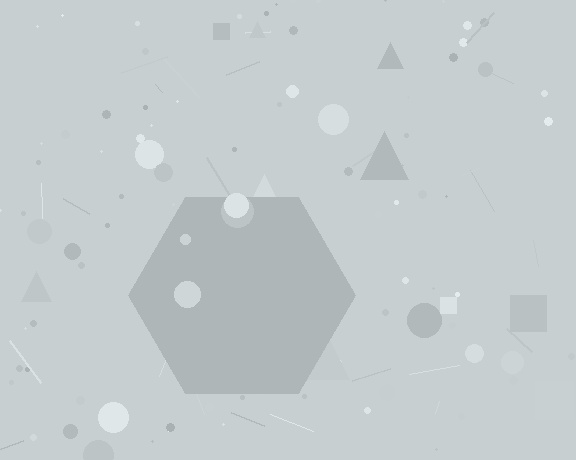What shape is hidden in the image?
A hexagon is hidden in the image.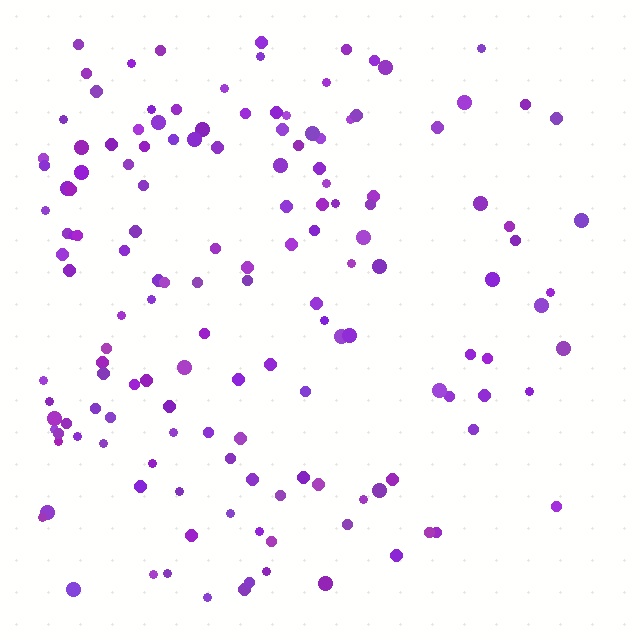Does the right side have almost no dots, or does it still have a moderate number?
Still a moderate number, just noticeably fewer than the left.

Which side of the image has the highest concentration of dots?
The left.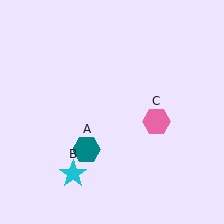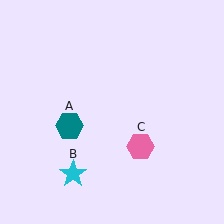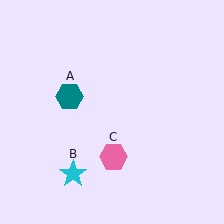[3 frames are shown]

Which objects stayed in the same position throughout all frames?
Cyan star (object B) remained stationary.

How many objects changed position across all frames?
2 objects changed position: teal hexagon (object A), pink hexagon (object C).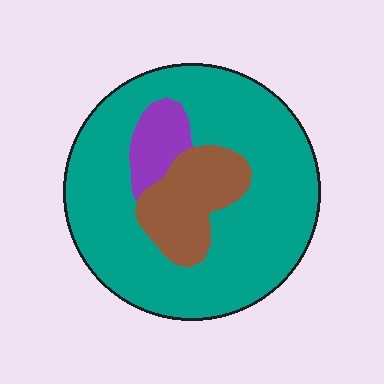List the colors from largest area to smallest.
From largest to smallest: teal, brown, purple.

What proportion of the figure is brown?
Brown covers 16% of the figure.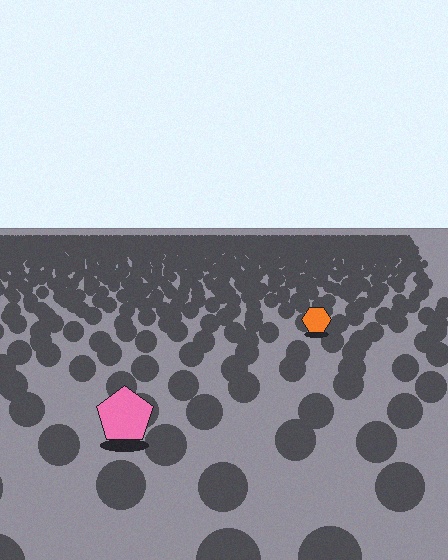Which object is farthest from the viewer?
The orange hexagon is farthest from the viewer. It appears smaller and the ground texture around it is denser.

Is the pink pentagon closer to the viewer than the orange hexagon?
Yes. The pink pentagon is closer — you can tell from the texture gradient: the ground texture is coarser near it.